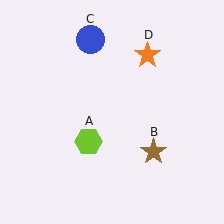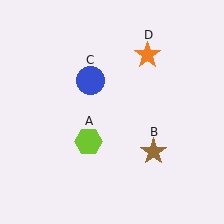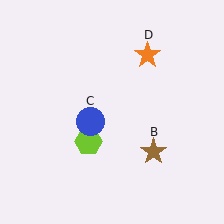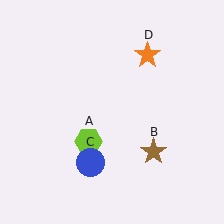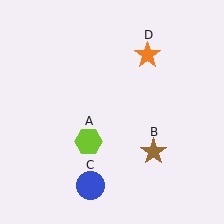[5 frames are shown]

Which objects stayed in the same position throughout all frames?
Lime hexagon (object A) and brown star (object B) and orange star (object D) remained stationary.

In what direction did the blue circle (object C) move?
The blue circle (object C) moved down.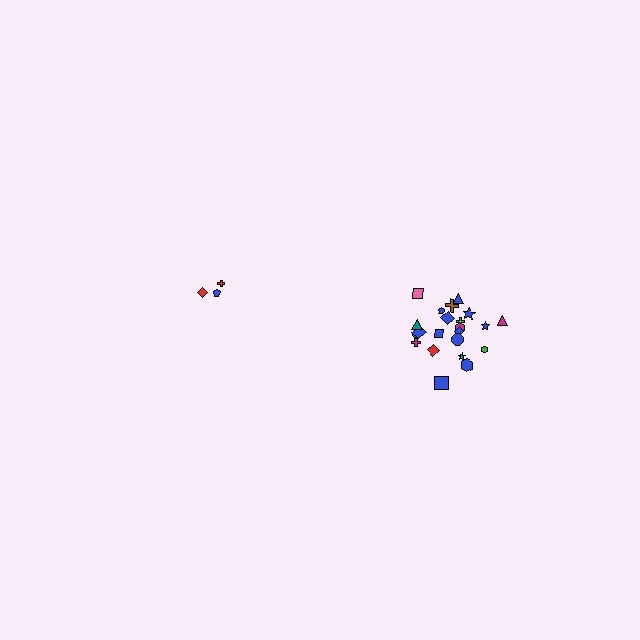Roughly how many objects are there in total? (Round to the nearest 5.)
Roughly 25 objects in total.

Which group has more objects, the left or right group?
The right group.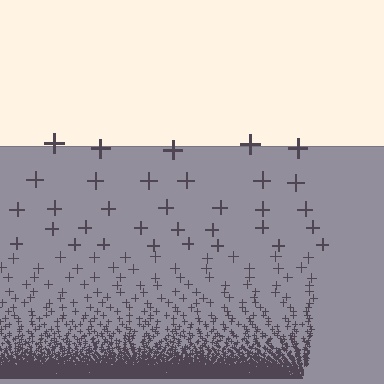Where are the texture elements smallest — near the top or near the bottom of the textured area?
Near the bottom.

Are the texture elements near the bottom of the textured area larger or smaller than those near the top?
Smaller. The gradient is inverted — elements near the bottom are smaller and denser.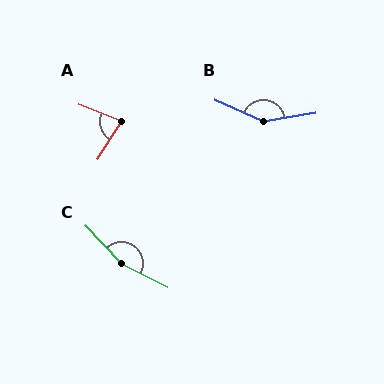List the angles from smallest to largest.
A (79°), B (147°), C (160°).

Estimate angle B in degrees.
Approximately 147 degrees.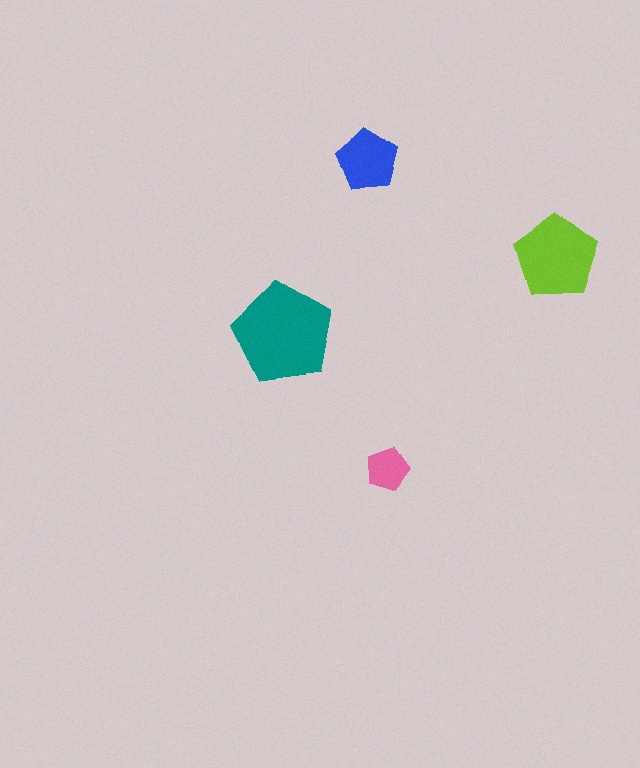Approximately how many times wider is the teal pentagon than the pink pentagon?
About 2.5 times wider.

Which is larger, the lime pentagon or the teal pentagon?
The teal one.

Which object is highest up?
The blue pentagon is topmost.